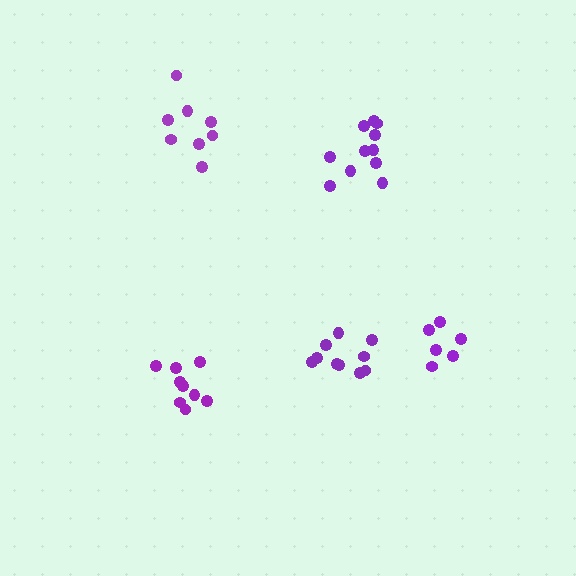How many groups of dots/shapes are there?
There are 5 groups.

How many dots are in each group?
Group 1: 9 dots, Group 2: 10 dots, Group 3: 11 dots, Group 4: 8 dots, Group 5: 6 dots (44 total).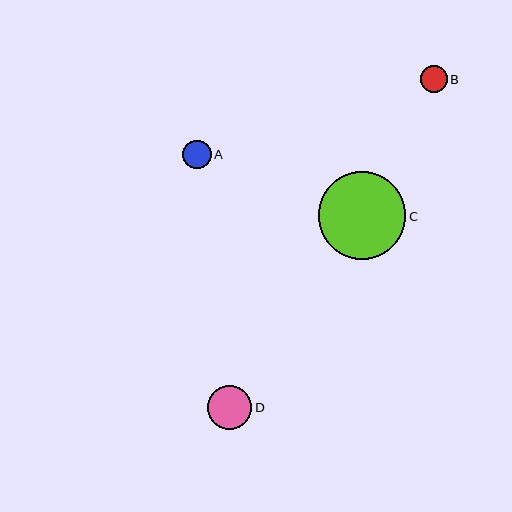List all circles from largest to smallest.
From largest to smallest: C, D, A, B.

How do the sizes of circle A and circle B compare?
Circle A and circle B are approximately the same size.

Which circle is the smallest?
Circle B is the smallest with a size of approximately 27 pixels.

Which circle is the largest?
Circle C is the largest with a size of approximately 87 pixels.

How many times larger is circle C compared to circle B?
Circle C is approximately 3.2 times the size of circle B.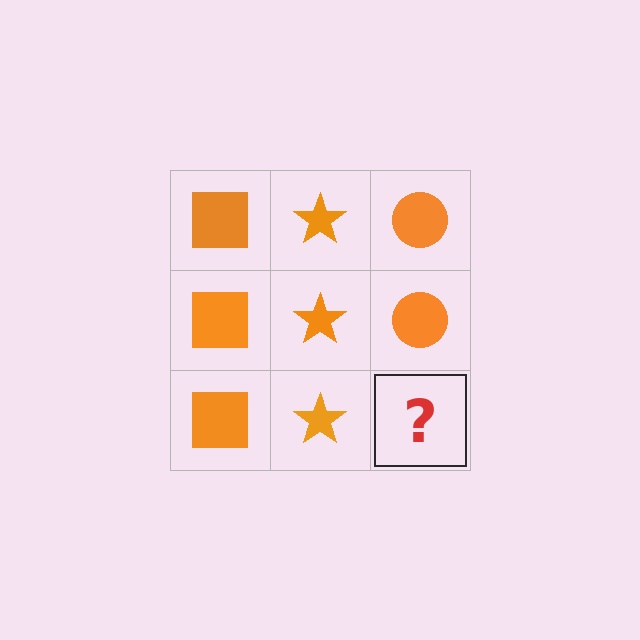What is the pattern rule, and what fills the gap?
The rule is that each column has a consistent shape. The gap should be filled with an orange circle.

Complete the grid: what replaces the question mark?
The question mark should be replaced with an orange circle.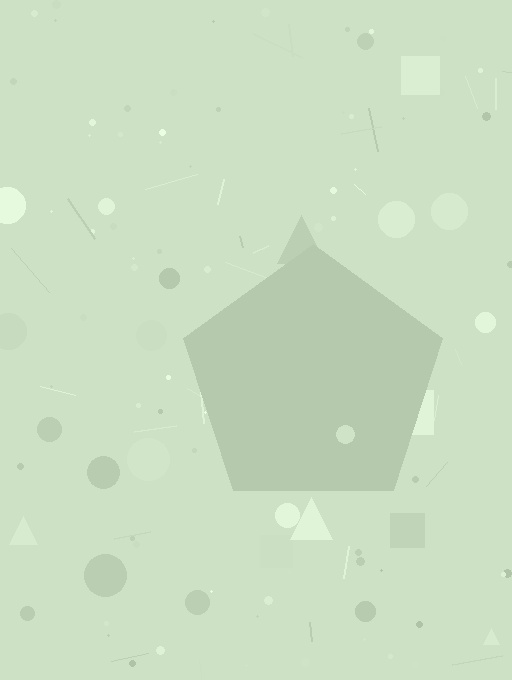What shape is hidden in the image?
A pentagon is hidden in the image.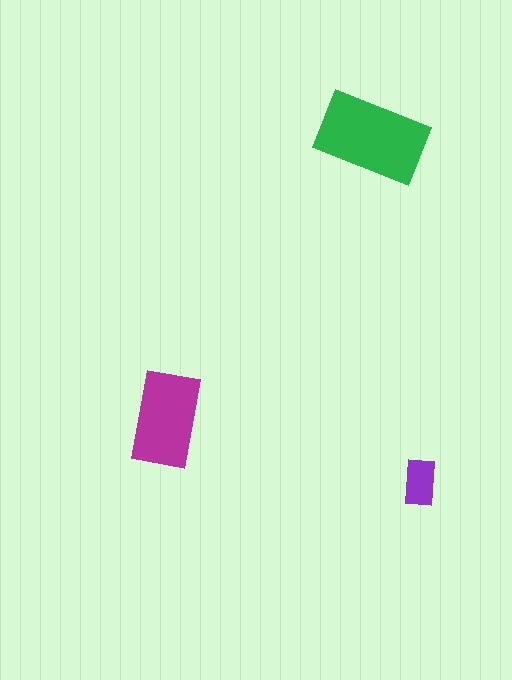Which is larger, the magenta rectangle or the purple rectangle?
The magenta one.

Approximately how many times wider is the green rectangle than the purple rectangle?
About 2.5 times wider.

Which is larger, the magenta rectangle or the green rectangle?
The green one.